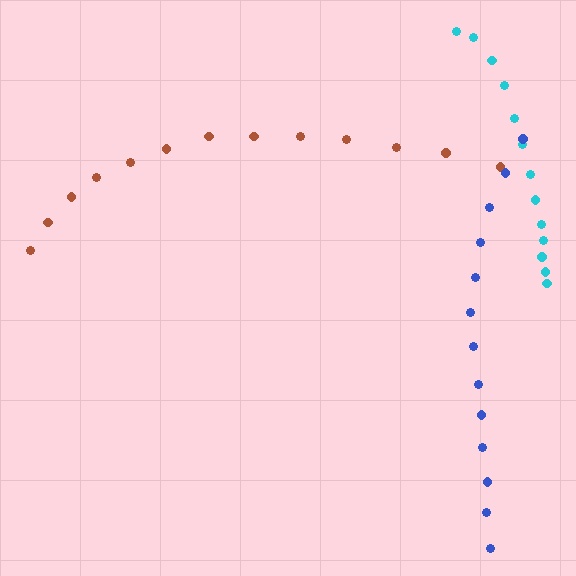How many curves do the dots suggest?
There are 3 distinct paths.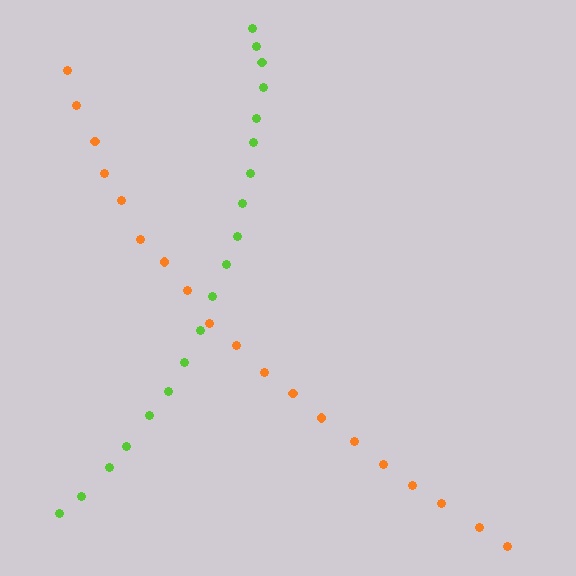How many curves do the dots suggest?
There are 2 distinct paths.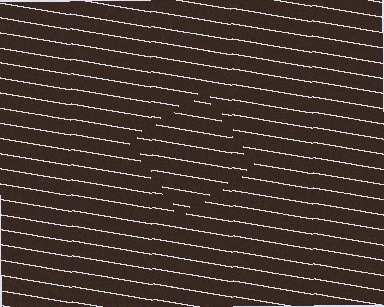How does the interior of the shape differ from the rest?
The interior of the shape contains the same grating, shifted by half a period — the contour is defined by the phase discontinuity where line-ends from the inner and outer gratings abut.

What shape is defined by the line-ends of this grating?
An illusory square. The interior of the shape contains the same grating, shifted by half a period — the contour is defined by the phase discontinuity where line-ends from the inner and outer gratings abut.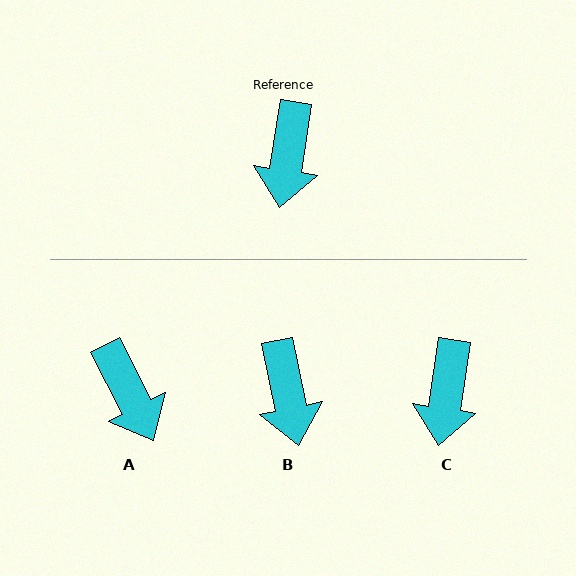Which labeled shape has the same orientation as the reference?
C.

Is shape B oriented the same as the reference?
No, it is off by about 20 degrees.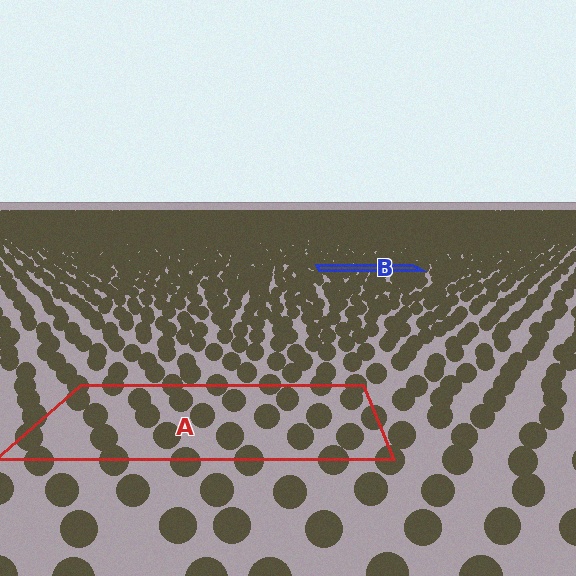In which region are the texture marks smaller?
The texture marks are smaller in region B, because it is farther away.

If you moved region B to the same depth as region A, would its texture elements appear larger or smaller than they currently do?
They would appear larger. At a closer depth, the same texture elements are projected at a bigger on-screen size.